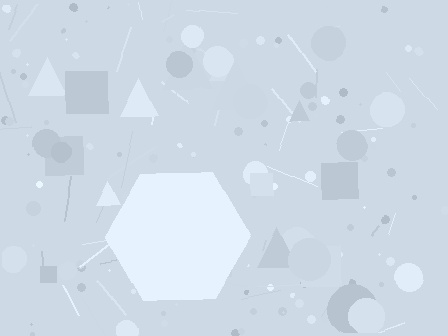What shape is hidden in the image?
A hexagon is hidden in the image.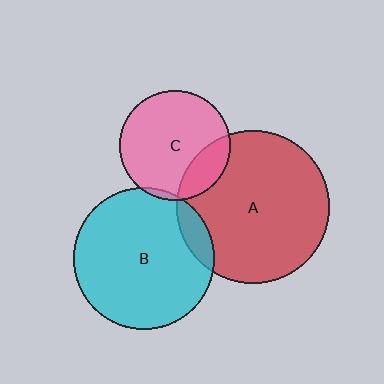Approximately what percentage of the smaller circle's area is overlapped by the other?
Approximately 10%.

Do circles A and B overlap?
Yes.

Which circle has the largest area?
Circle A (red).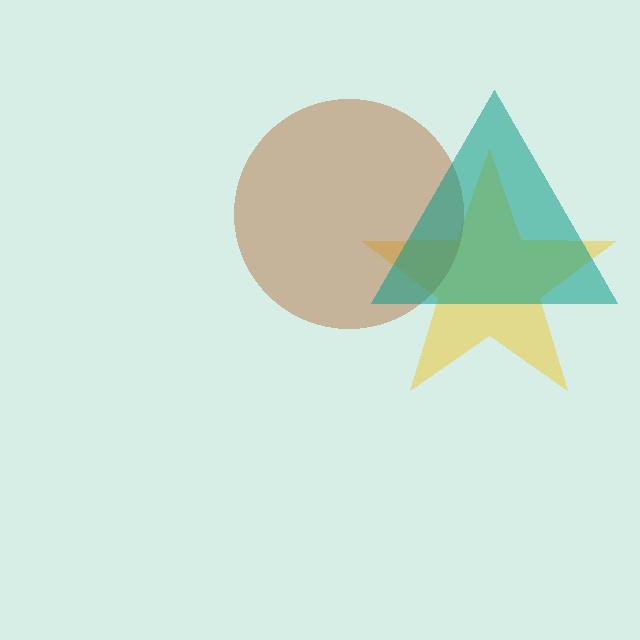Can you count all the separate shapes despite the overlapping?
Yes, there are 3 separate shapes.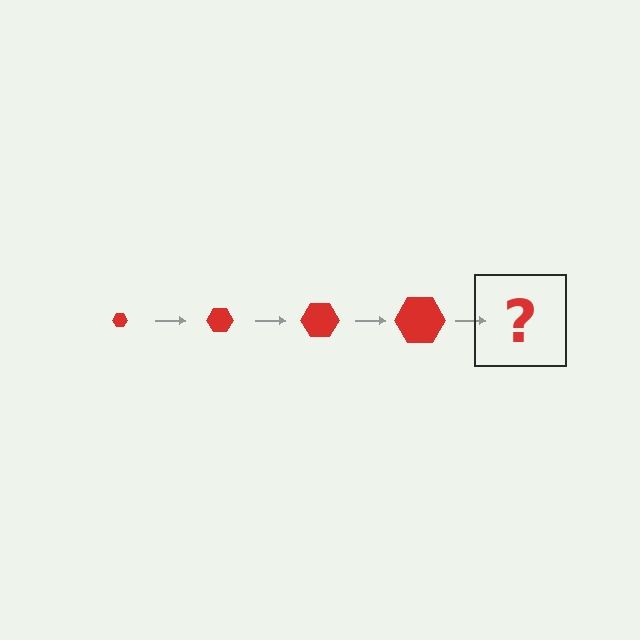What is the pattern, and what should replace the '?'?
The pattern is that the hexagon gets progressively larger each step. The '?' should be a red hexagon, larger than the previous one.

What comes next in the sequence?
The next element should be a red hexagon, larger than the previous one.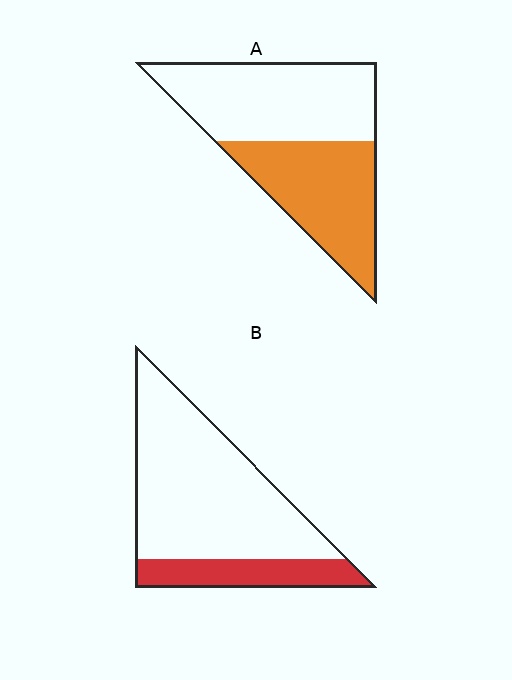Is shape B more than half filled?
No.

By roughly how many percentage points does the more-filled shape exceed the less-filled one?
By roughly 25 percentage points (A over B).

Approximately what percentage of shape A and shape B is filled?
A is approximately 45% and B is approximately 20%.